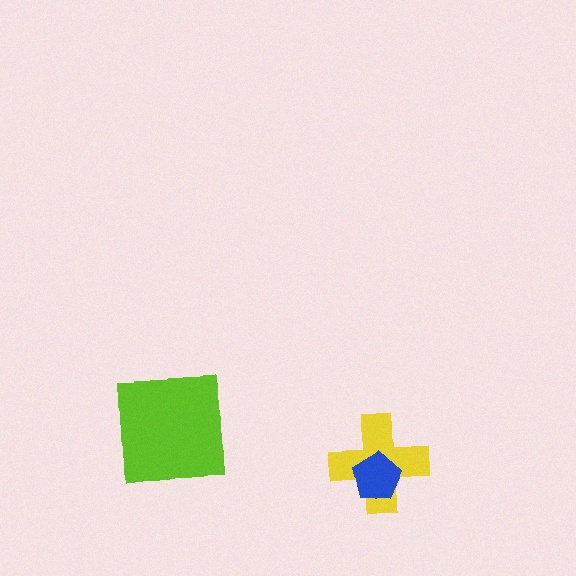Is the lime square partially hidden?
No, no other shape covers it.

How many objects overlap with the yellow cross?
1 object overlaps with the yellow cross.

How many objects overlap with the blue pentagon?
1 object overlaps with the blue pentagon.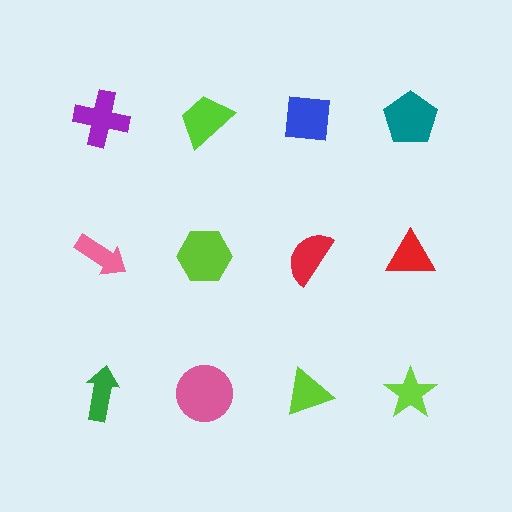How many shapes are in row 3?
4 shapes.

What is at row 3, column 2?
A pink circle.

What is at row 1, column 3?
A blue square.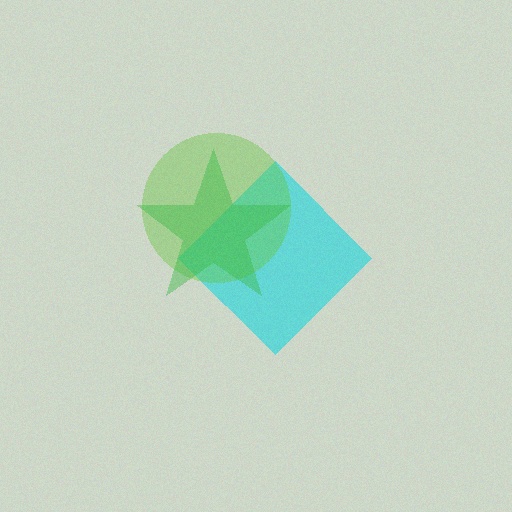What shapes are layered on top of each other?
The layered shapes are: a cyan diamond, a lime circle, a green star.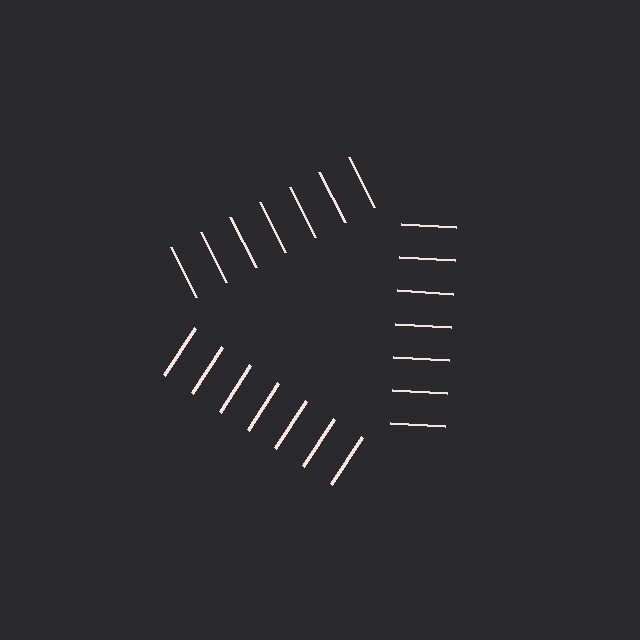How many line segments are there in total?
21 — 7 along each of the 3 edges.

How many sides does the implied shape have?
3 sides — the line-ends trace a triangle.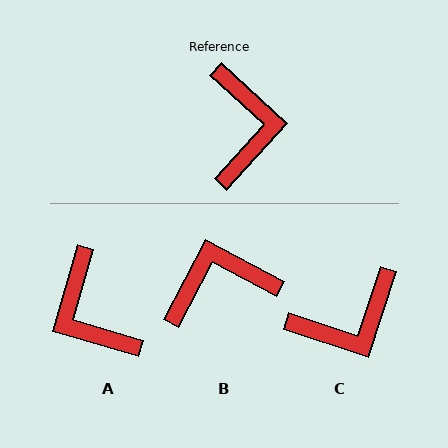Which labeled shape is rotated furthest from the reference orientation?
A, about 154 degrees away.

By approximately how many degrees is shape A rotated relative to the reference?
Approximately 154 degrees clockwise.